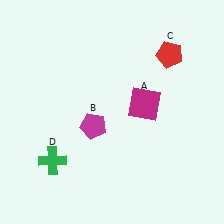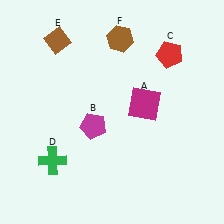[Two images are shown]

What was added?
A brown diamond (E), a brown hexagon (F) were added in Image 2.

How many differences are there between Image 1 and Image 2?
There are 2 differences between the two images.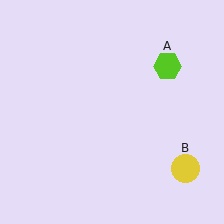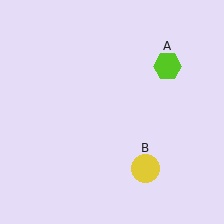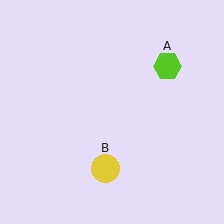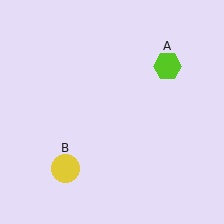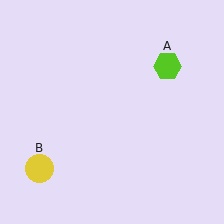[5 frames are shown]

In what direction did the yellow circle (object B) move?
The yellow circle (object B) moved left.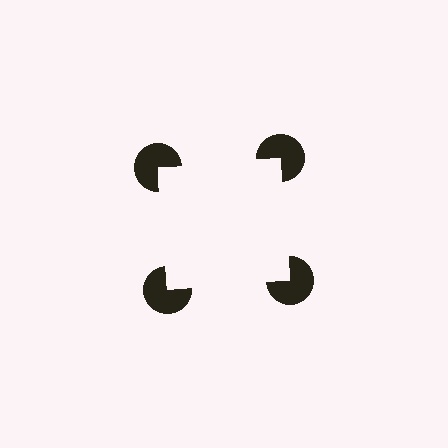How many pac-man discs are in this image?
There are 4 — one at each vertex of the illusory square.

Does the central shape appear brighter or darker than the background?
It typically appears slightly brighter than the background, even though no actual brightness change is drawn.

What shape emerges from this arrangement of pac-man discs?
An illusory square — its edges are inferred from the aligned wedge cuts in the pac-man discs, not physically drawn.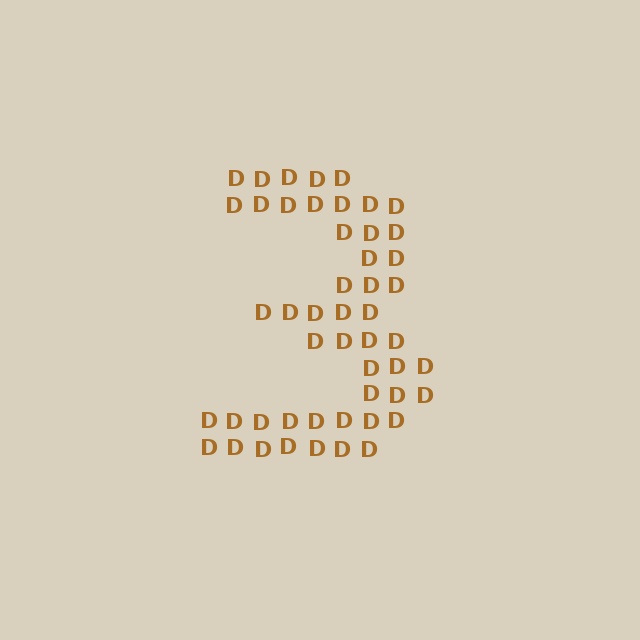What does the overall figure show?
The overall figure shows the digit 3.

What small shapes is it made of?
It is made of small letter D's.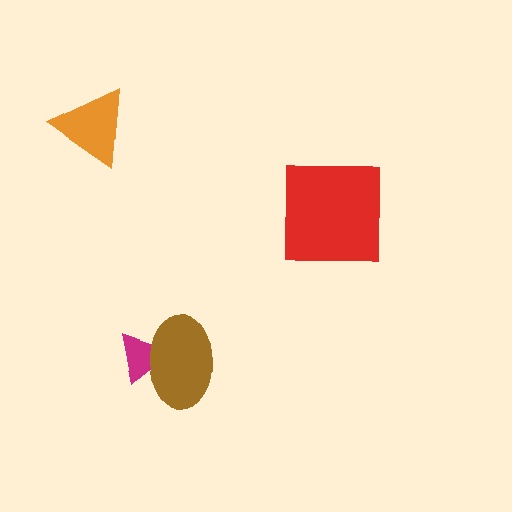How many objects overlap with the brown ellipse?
1 object overlaps with the brown ellipse.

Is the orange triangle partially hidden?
No, no other shape covers it.